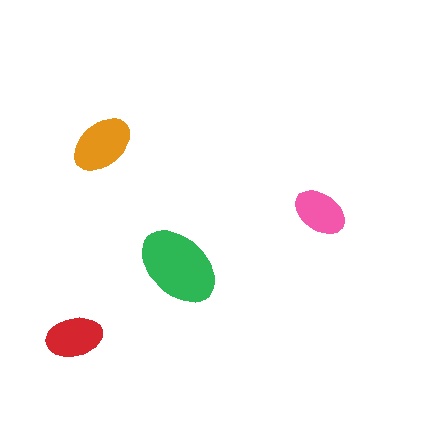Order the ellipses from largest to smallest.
the green one, the orange one, the red one, the pink one.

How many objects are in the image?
There are 4 objects in the image.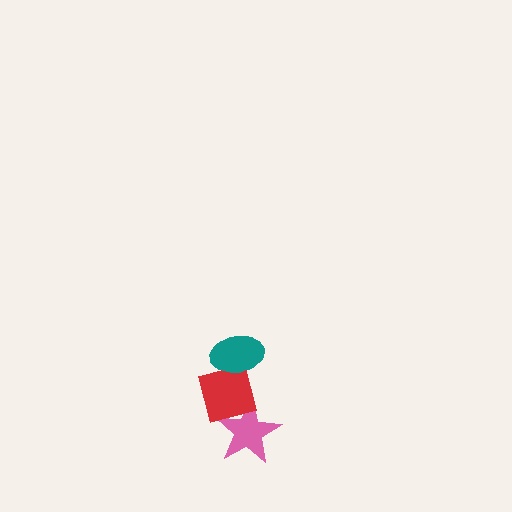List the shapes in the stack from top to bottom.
From top to bottom: the teal ellipse, the red square, the pink star.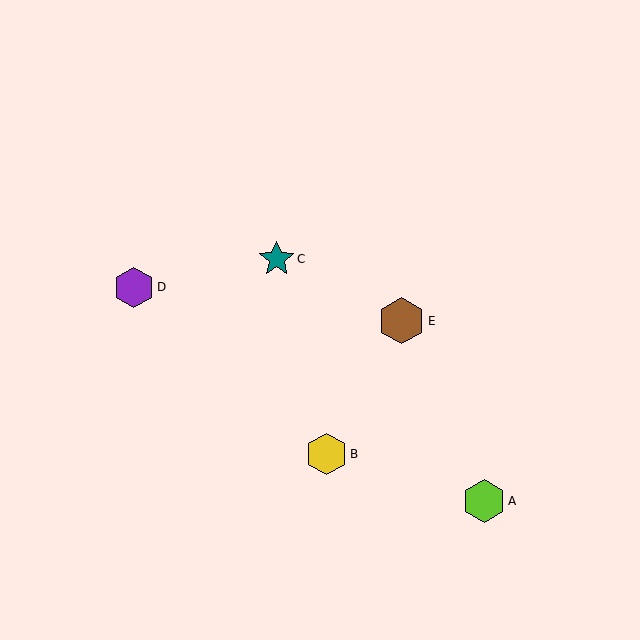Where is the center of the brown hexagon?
The center of the brown hexagon is at (401, 321).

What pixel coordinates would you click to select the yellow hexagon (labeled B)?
Click at (326, 454) to select the yellow hexagon B.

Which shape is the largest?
The brown hexagon (labeled E) is the largest.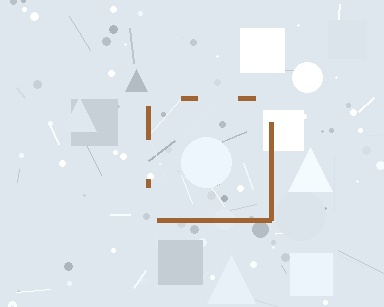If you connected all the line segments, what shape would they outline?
They would outline a square.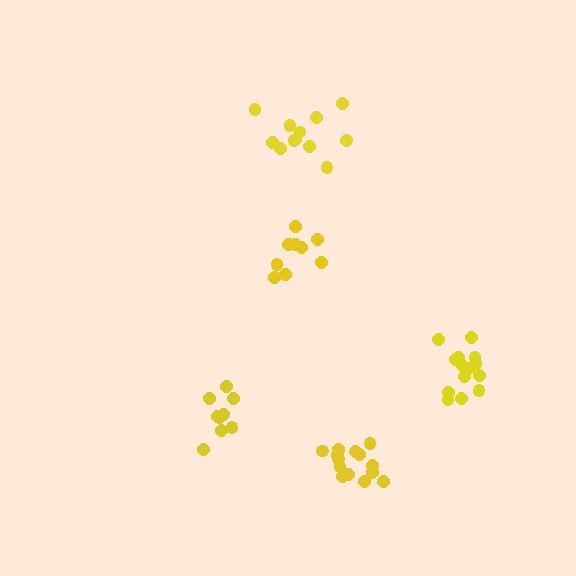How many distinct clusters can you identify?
There are 5 distinct clusters.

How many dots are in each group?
Group 1: 9 dots, Group 2: 9 dots, Group 3: 12 dots, Group 4: 14 dots, Group 5: 14 dots (58 total).